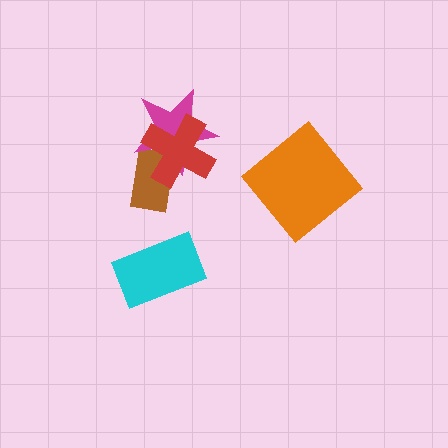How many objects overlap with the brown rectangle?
2 objects overlap with the brown rectangle.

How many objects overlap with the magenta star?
2 objects overlap with the magenta star.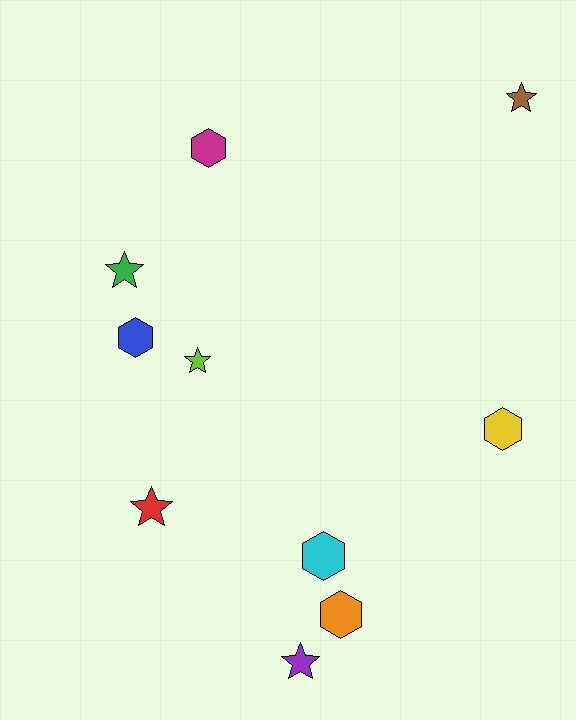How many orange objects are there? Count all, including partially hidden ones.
There is 1 orange object.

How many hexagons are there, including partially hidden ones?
There are 5 hexagons.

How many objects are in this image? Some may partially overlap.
There are 10 objects.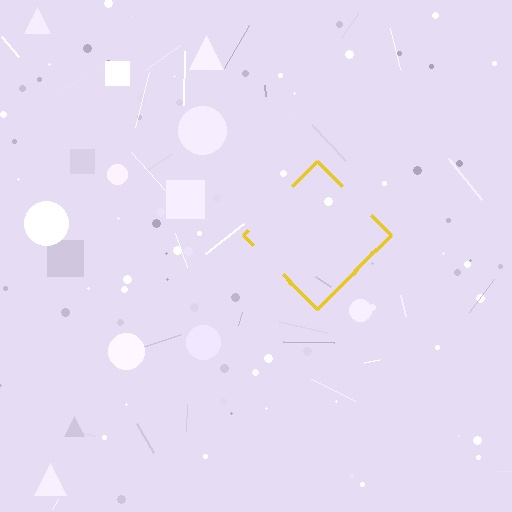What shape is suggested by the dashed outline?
The dashed outline suggests a diamond.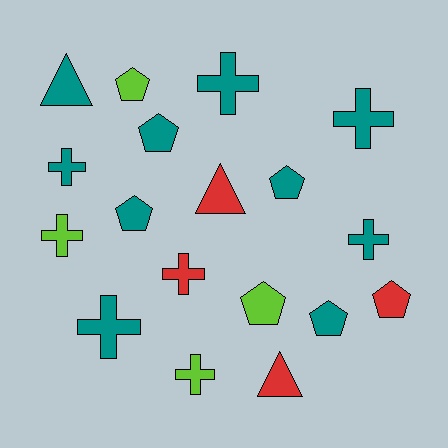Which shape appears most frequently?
Cross, with 8 objects.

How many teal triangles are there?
There is 1 teal triangle.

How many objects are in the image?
There are 18 objects.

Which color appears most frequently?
Teal, with 10 objects.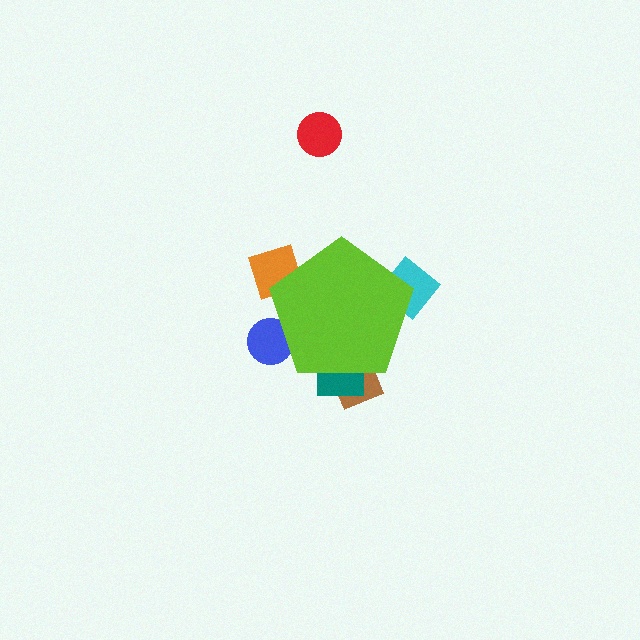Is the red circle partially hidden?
No, the red circle is fully visible.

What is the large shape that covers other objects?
A lime pentagon.